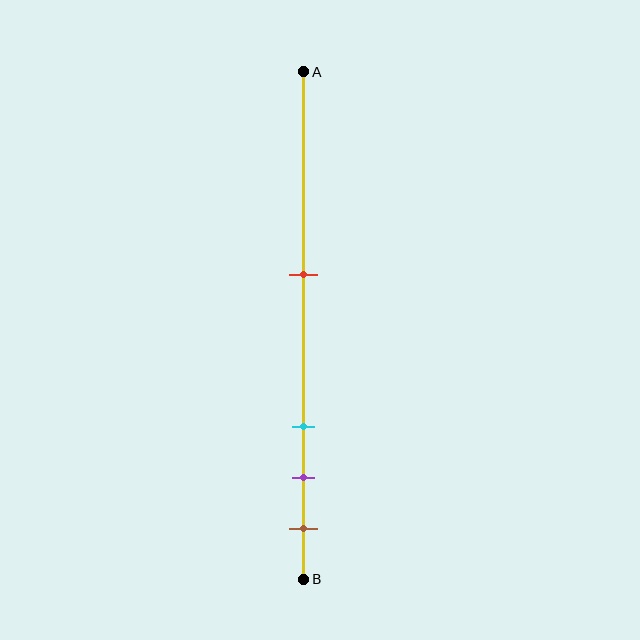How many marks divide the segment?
There are 4 marks dividing the segment.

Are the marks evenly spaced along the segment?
No, the marks are not evenly spaced.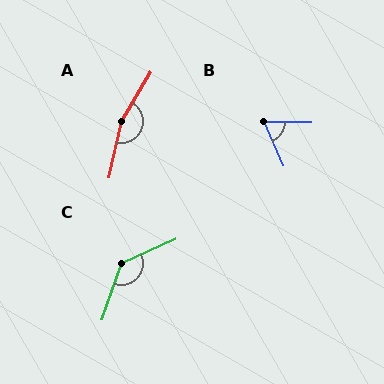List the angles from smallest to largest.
B (65°), C (134°), A (161°).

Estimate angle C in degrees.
Approximately 134 degrees.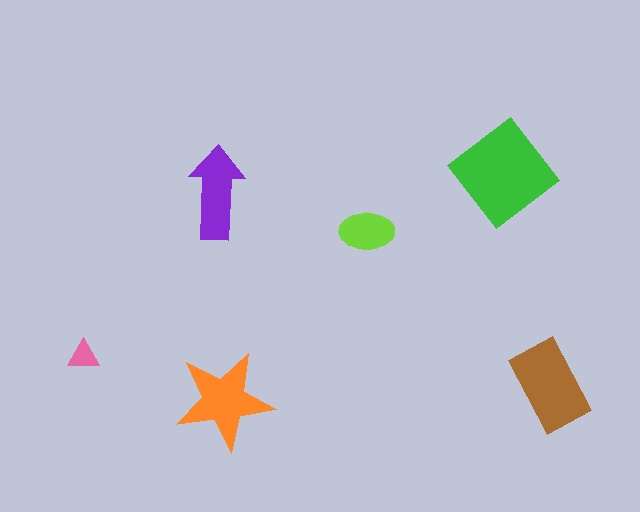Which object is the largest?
The green diamond.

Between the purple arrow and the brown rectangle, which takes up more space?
The brown rectangle.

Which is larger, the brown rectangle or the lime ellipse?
The brown rectangle.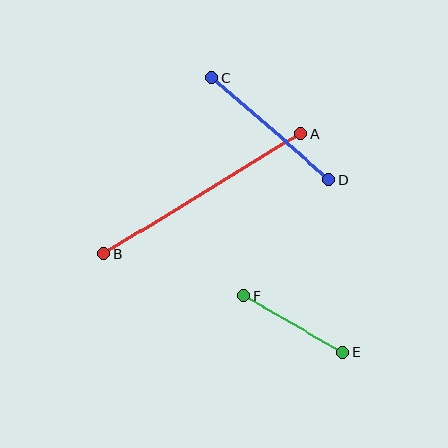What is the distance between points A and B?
The distance is approximately 231 pixels.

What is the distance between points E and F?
The distance is approximately 115 pixels.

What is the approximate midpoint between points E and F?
The midpoint is at approximately (293, 324) pixels.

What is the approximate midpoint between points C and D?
The midpoint is at approximately (270, 129) pixels.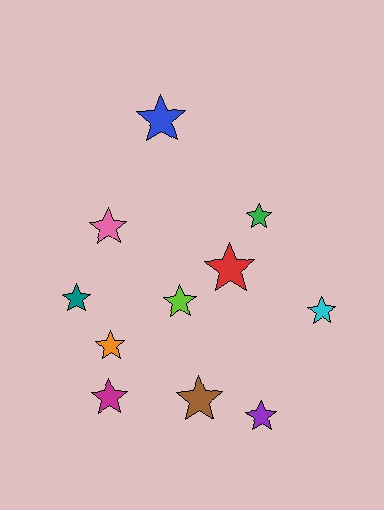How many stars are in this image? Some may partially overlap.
There are 11 stars.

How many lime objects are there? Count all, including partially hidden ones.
There is 1 lime object.